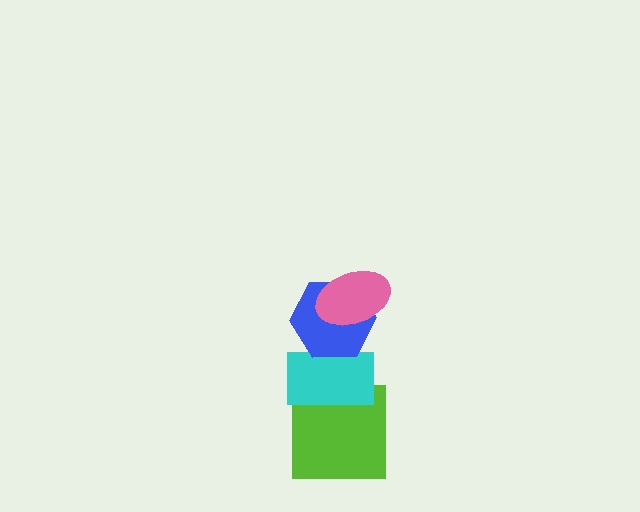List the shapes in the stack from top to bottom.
From top to bottom: the pink ellipse, the blue hexagon, the cyan rectangle, the lime square.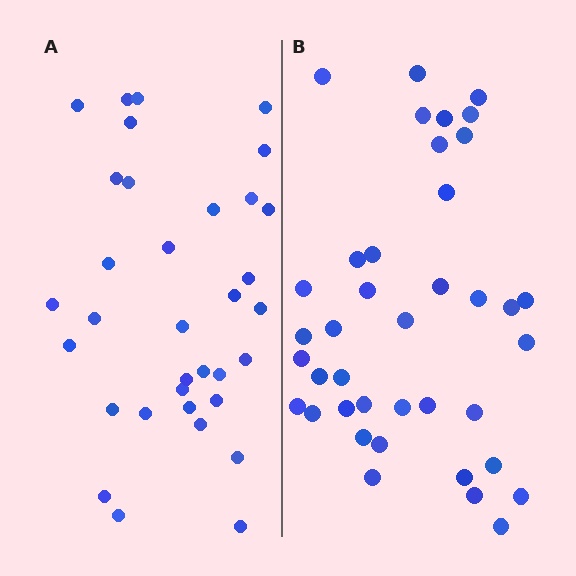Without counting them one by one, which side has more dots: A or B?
Region B (the right region) has more dots.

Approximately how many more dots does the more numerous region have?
Region B has about 5 more dots than region A.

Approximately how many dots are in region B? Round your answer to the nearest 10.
About 40 dots. (The exact count is 39, which rounds to 40.)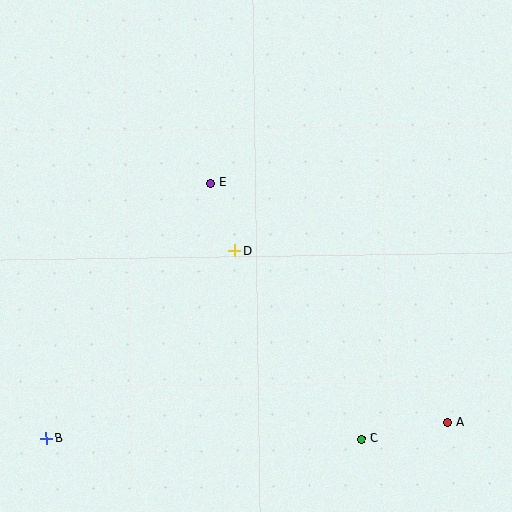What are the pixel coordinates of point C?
Point C is at (361, 439).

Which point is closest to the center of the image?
Point D at (235, 251) is closest to the center.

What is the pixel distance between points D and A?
The distance between D and A is 274 pixels.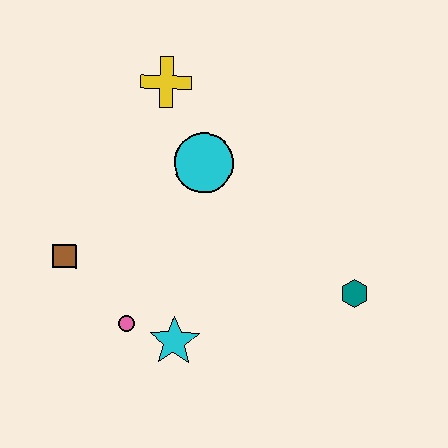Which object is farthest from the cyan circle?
The teal hexagon is farthest from the cyan circle.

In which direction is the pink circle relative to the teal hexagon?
The pink circle is to the left of the teal hexagon.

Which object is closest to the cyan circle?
The yellow cross is closest to the cyan circle.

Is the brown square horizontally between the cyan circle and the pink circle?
No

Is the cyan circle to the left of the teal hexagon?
Yes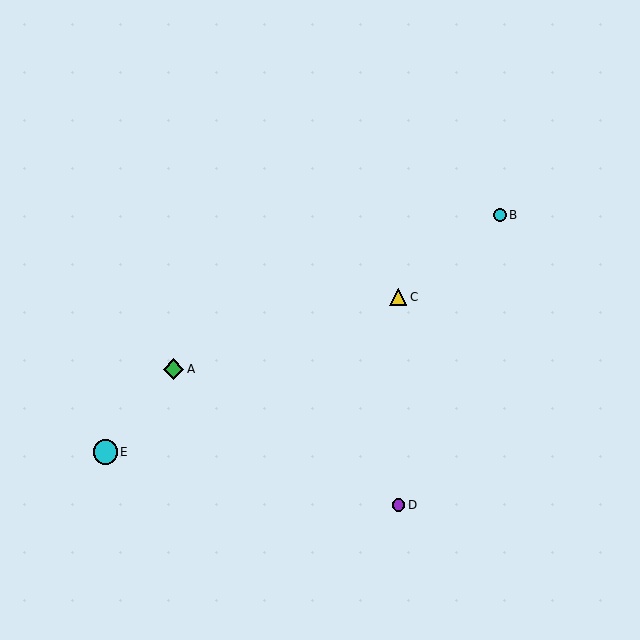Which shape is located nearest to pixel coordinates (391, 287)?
The yellow triangle (labeled C) at (398, 297) is nearest to that location.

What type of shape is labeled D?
Shape D is a purple circle.